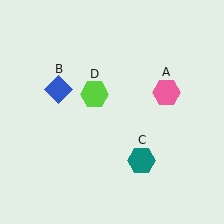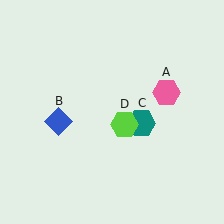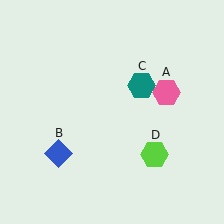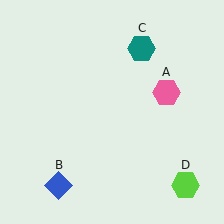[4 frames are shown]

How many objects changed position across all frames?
3 objects changed position: blue diamond (object B), teal hexagon (object C), lime hexagon (object D).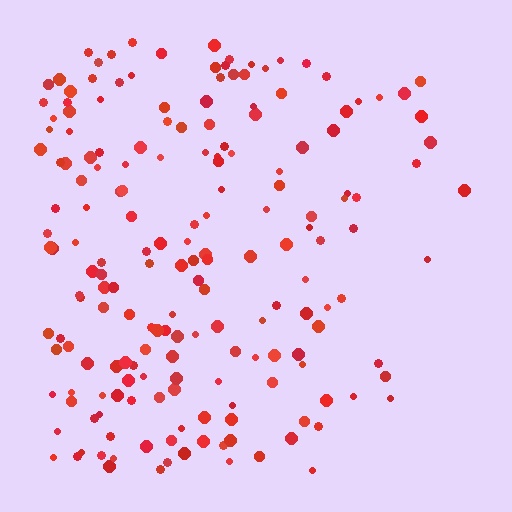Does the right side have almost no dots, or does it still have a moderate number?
Still a moderate number, just noticeably fewer than the left.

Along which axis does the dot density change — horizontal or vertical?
Horizontal.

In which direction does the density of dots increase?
From right to left, with the left side densest.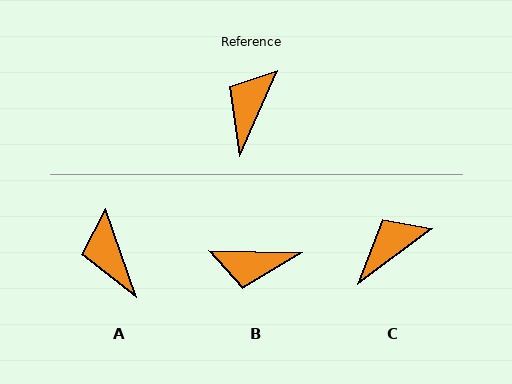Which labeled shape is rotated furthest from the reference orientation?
B, about 113 degrees away.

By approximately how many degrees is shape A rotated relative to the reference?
Approximately 44 degrees counter-clockwise.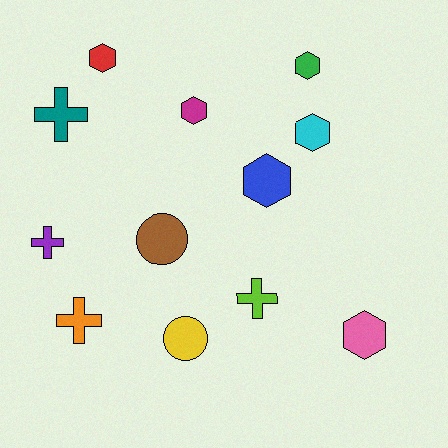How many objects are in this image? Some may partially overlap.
There are 12 objects.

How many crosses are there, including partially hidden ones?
There are 4 crosses.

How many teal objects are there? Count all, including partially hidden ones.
There is 1 teal object.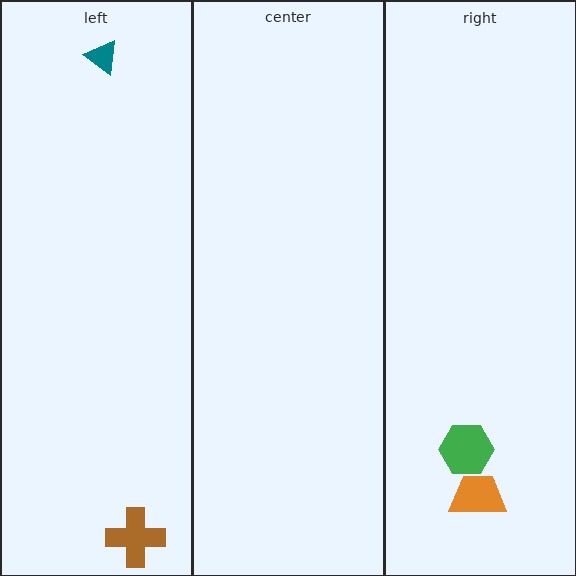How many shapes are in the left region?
2.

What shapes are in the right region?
The green hexagon, the orange trapezoid.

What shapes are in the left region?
The teal triangle, the brown cross.